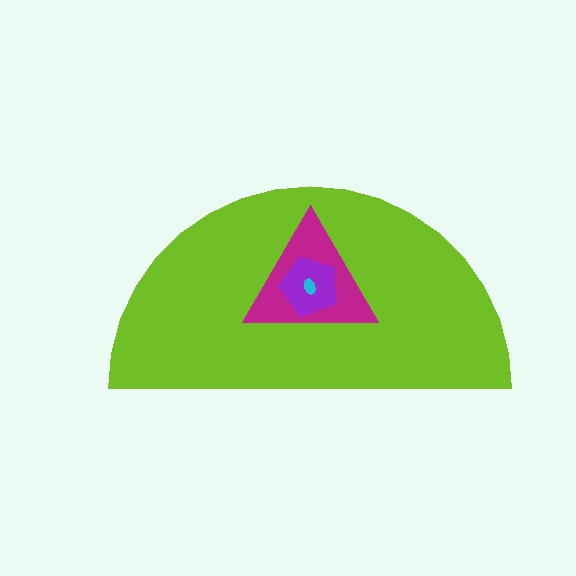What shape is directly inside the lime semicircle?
The magenta triangle.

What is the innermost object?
The cyan ellipse.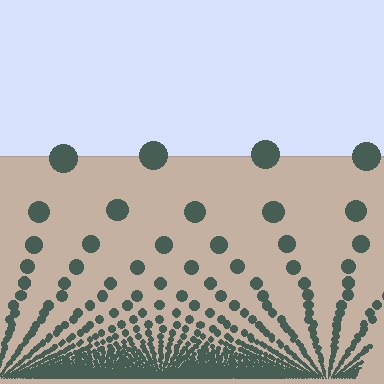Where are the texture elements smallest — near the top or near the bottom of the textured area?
Near the bottom.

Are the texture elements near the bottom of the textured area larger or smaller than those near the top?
Smaller. The gradient is inverted — elements near the bottom are smaller and denser.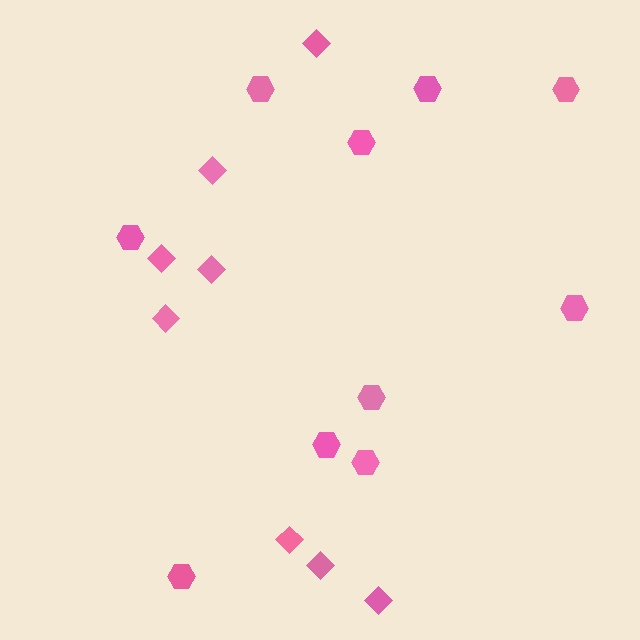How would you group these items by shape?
There are 2 groups: one group of hexagons (10) and one group of diamonds (8).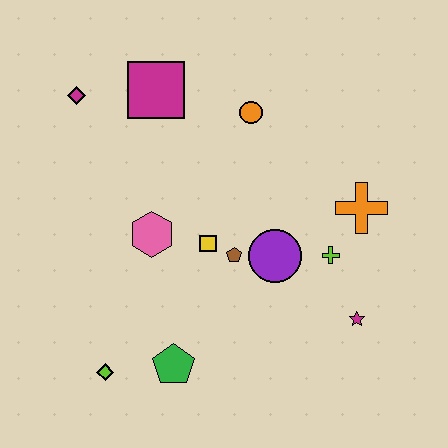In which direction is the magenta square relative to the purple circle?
The magenta square is above the purple circle.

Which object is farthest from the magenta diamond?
The magenta star is farthest from the magenta diamond.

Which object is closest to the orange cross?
The lime cross is closest to the orange cross.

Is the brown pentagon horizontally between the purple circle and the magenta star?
No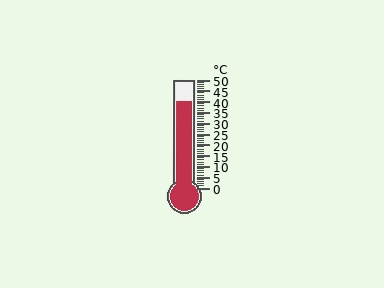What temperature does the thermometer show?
The thermometer shows approximately 40°C.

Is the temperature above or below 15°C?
The temperature is above 15°C.